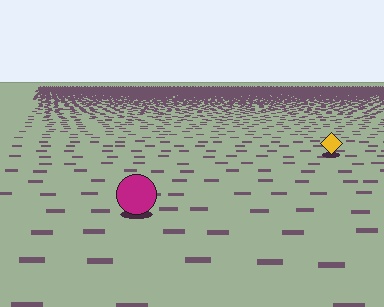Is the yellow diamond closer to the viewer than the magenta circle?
No. The magenta circle is closer — you can tell from the texture gradient: the ground texture is coarser near it.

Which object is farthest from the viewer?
The yellow diamond is farthest from the viewer. It appears smaller and the ground texture around it is denser.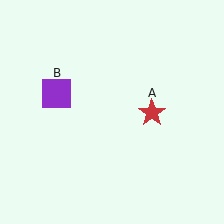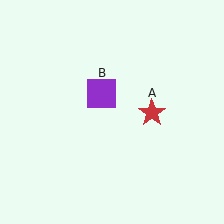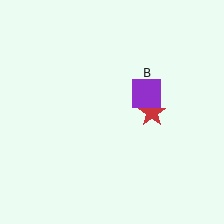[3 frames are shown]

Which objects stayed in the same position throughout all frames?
Red star (object A) remained stationary.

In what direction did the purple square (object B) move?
The purple square (object B) moved right.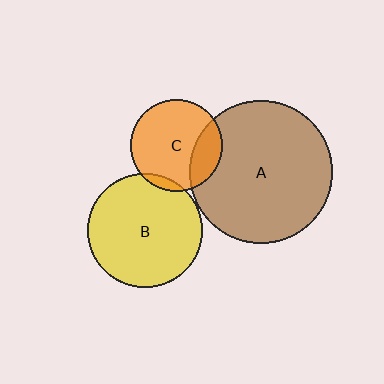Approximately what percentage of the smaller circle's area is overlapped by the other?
Approximately 20%.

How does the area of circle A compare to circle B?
Approximately 1.6 times.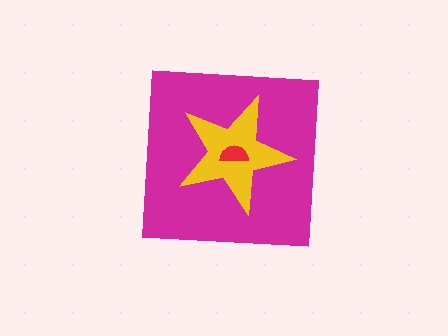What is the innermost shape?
The red semicircle.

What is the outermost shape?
The magenta square.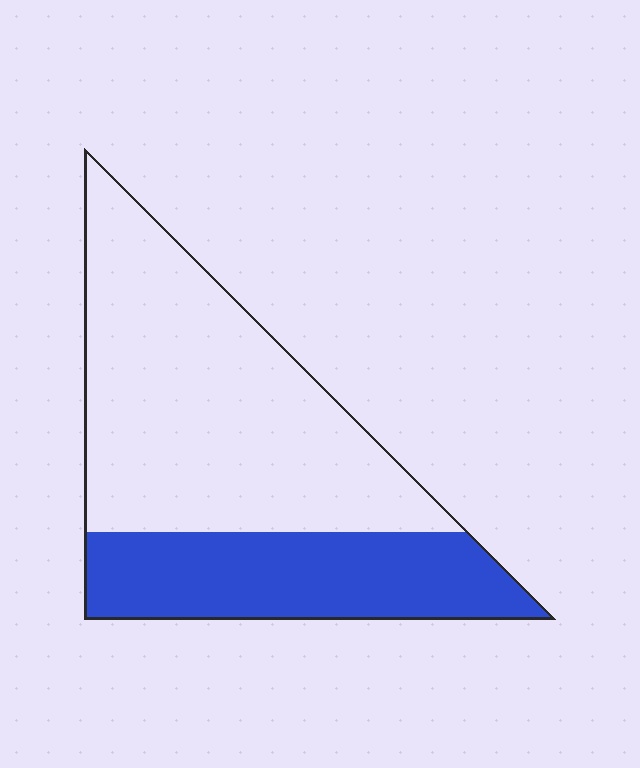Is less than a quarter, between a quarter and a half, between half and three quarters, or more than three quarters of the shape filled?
Between a quarter and a half.